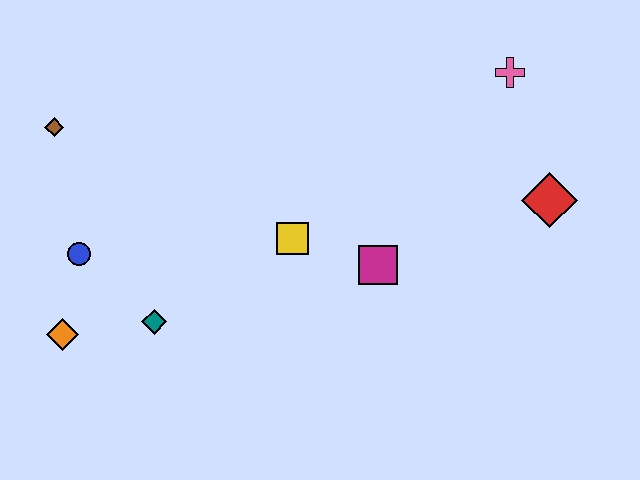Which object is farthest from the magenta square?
The brown diamond is farthest from the magenta square.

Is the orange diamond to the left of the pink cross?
Yes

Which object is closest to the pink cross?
The red diamond is closest to the pink cross.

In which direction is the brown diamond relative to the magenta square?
The brown diamond is to the left of the magenta square.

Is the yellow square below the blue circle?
No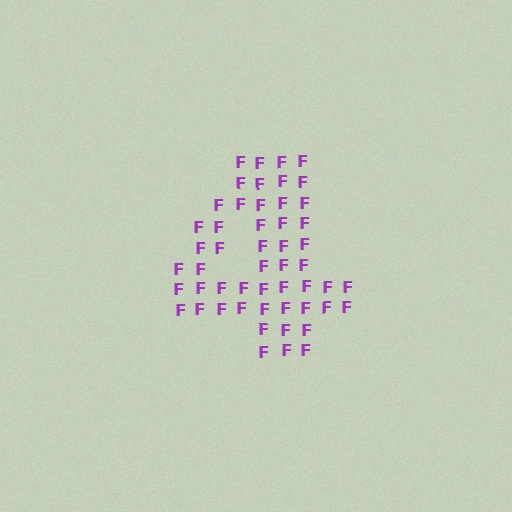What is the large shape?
The large shape is the digit 4.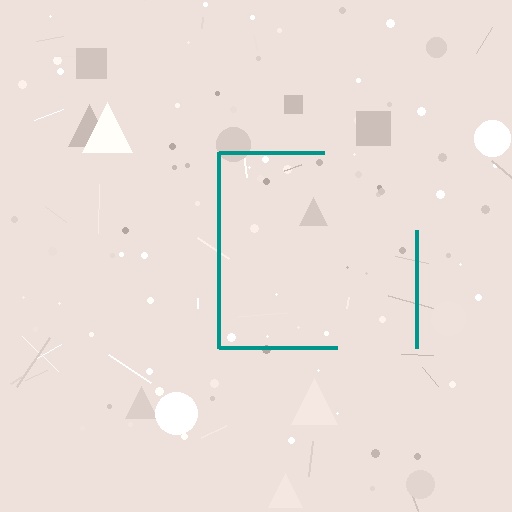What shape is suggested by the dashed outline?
The dashed outline suggests a square.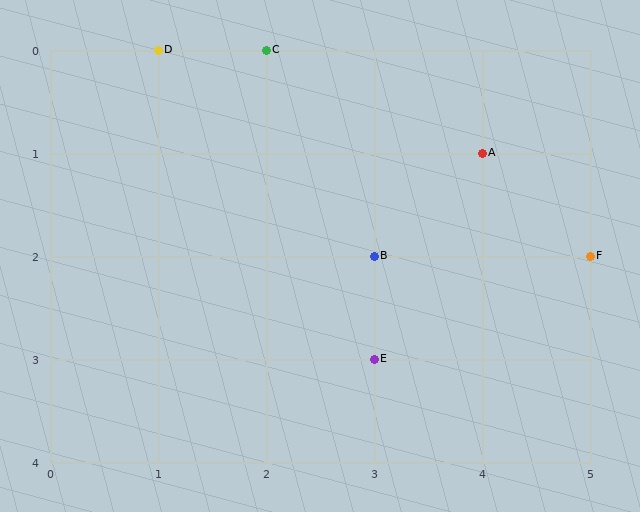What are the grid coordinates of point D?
Point D is at grid coordinates (1, 0).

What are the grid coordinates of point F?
Point F is at grid coordinates (5, 2).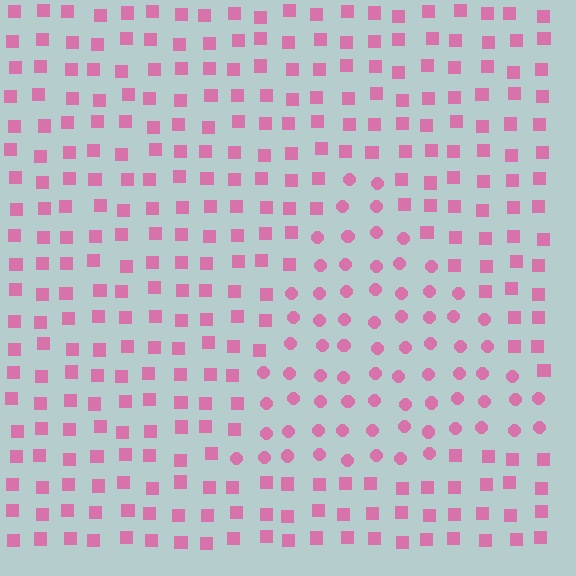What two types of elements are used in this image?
The image uses circles inside the triangle region and squares outside it.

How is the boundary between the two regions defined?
The boundary is defined by a change in element shape: circles inside vs. squares outside. All elements share the same color and spacing.